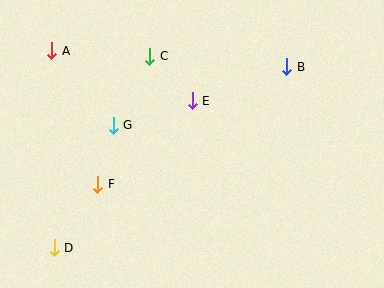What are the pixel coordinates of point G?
Point G is at (113, 125).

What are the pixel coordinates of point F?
Point F is at (98, 184).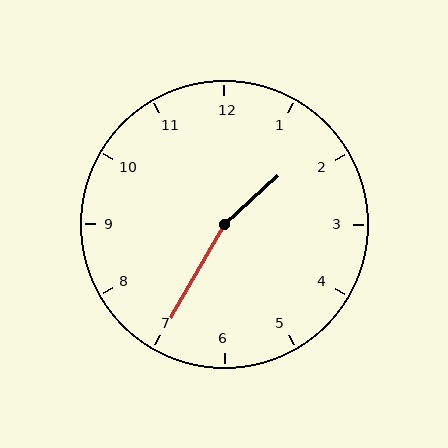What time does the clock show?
1:35.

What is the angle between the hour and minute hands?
Approximately 162 degrees.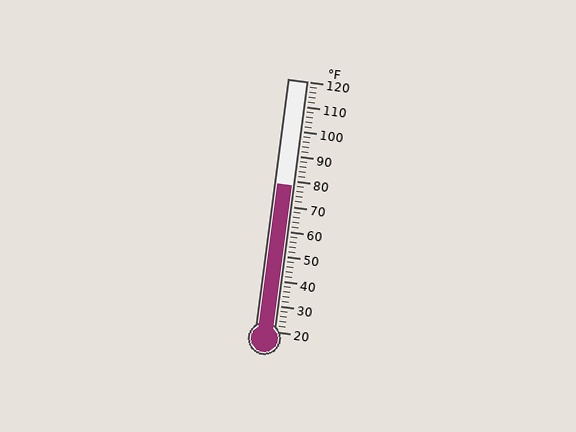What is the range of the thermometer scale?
The thermometer scale ranges from 20°F to 120°F.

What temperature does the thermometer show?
The thermometer shows approximately 78°F.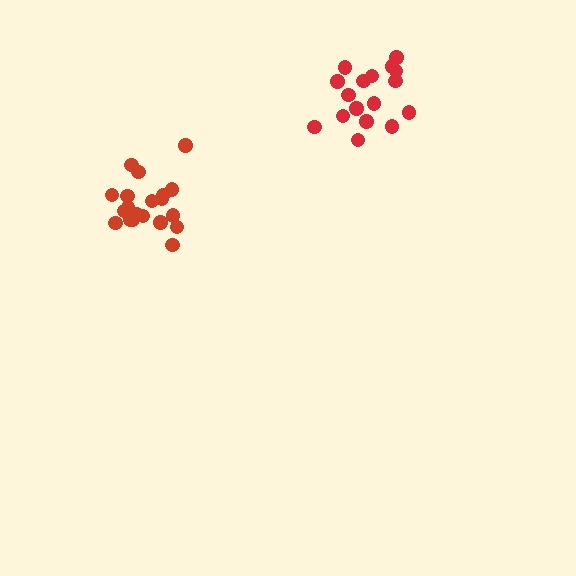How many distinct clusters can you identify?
There are 2 distinct clusters.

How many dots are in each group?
Group 1: 20 dots, Group 2: 17 dots (37 total).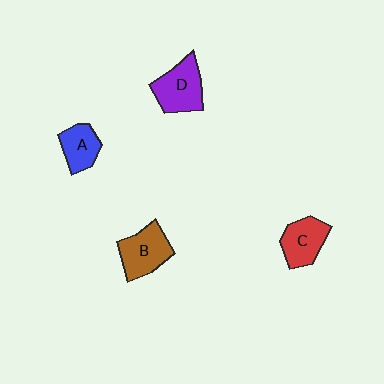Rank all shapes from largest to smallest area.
From largest to smallest: D (purple), B (brown), C (red), A (blue).